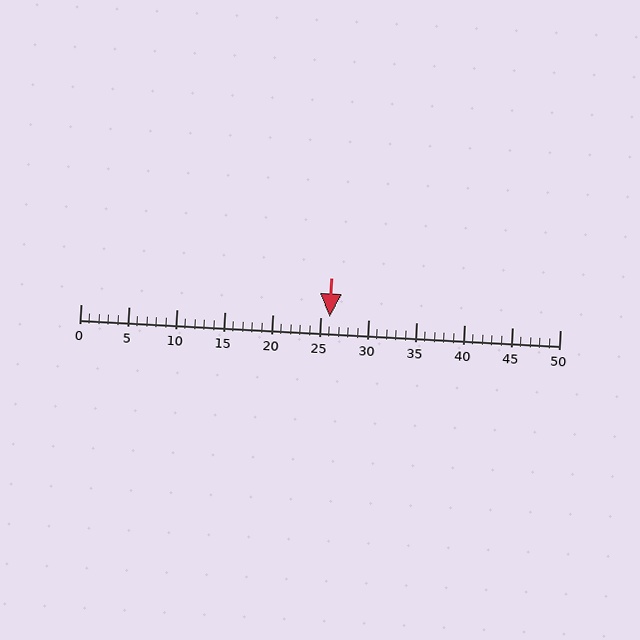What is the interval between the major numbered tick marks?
The major tick marks are spaced 5 units apart.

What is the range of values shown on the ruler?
The ruler shows values from 0 to 50.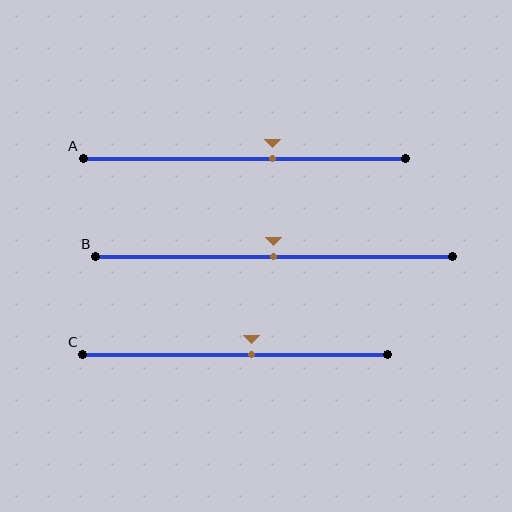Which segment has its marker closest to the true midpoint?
Segment B has its marker closest to the true midpoint.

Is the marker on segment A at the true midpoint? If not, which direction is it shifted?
No, the marker on segment A is shifted to the right by about 9% of the segment length.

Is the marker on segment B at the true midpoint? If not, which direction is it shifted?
Yes, the marker on segment B is at the true midpoint.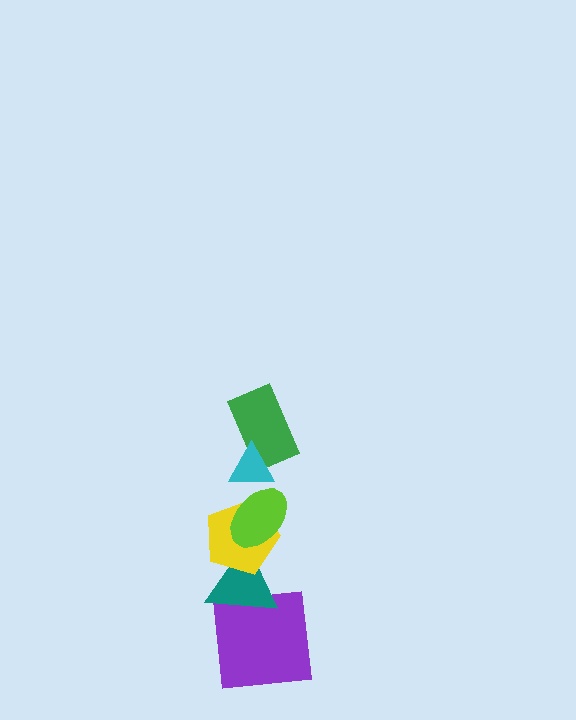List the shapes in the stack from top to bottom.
From top to bottom: the cyan triangle, the green rectangle, the lime ellipse, the yellow pentagon, the teal triangle, the purple square.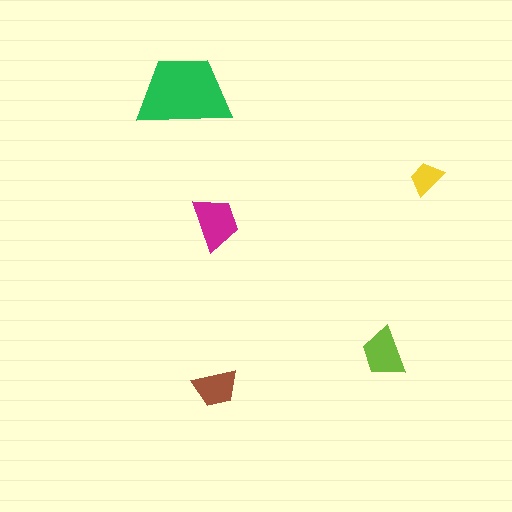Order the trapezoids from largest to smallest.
the green one, the magenta one, the lime one, the brown one, the yellow one.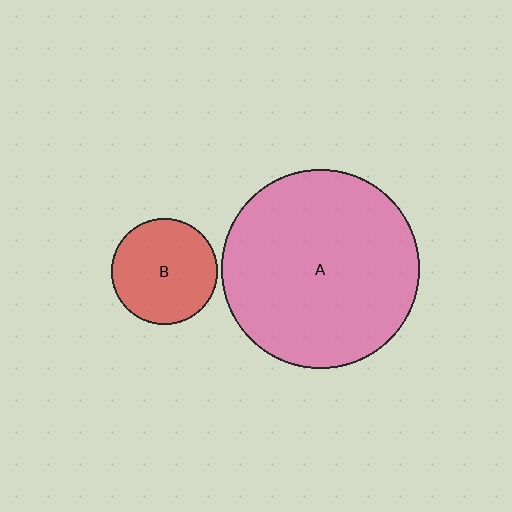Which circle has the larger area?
Circle A (pink).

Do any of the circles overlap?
No, none of the circles overlap.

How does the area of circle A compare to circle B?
Approximately 3.5 times.